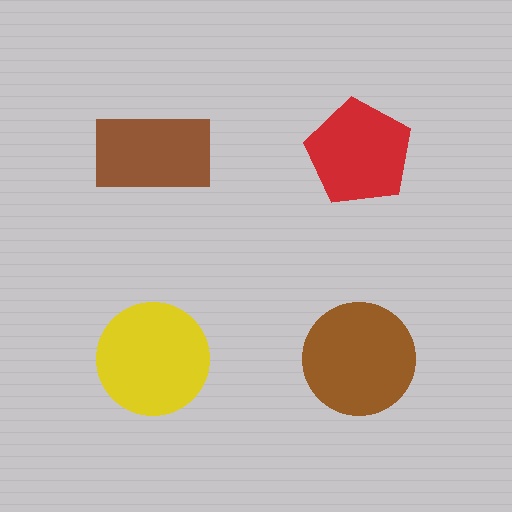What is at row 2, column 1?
A yellow circle.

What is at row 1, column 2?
A red pentagon.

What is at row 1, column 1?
A brown rectangle.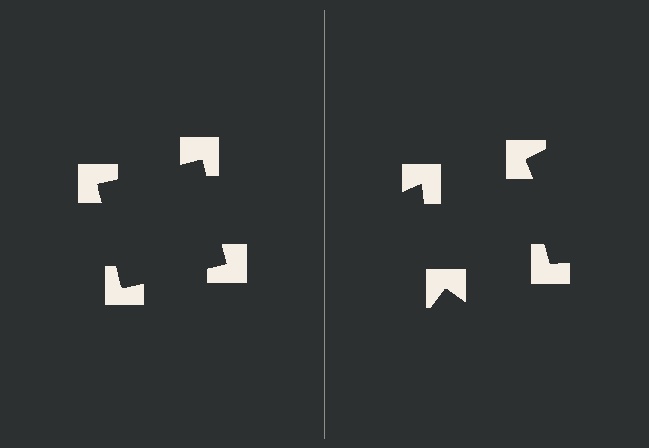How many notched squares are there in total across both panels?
8 — 4 on each side.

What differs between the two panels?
The notched squares are positioned identically on both sides; only the wedge orientations differ. On the left they align to a square; on the right they are misaligned.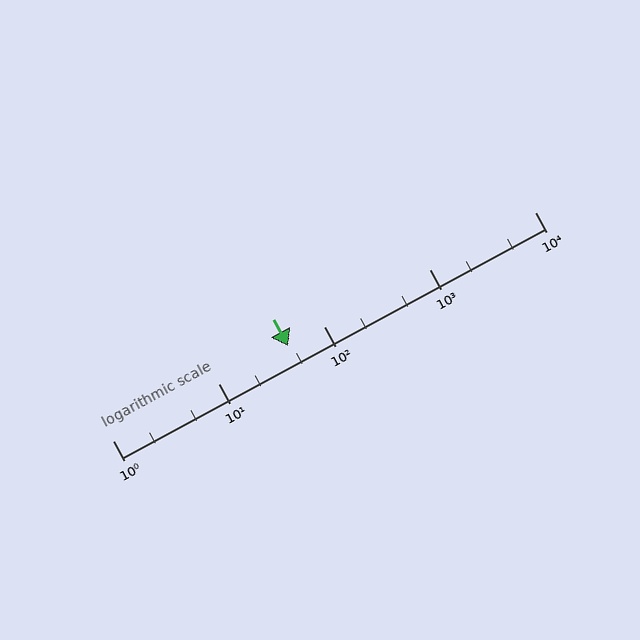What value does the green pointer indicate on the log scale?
The pointer indicates approximately 46.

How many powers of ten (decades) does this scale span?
The scale spans 4 decades, from 1 to 10000.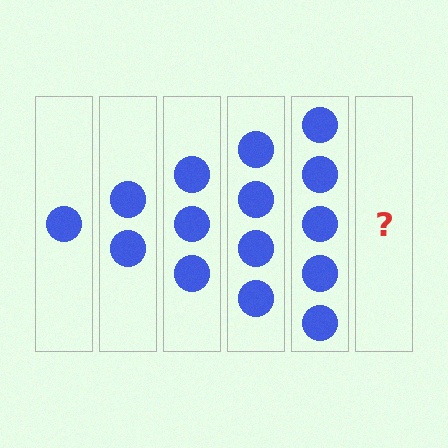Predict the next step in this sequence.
The next step is 6 circles.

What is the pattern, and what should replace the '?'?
The pattern is that each step adds one more circle. The '?' should be 6 circles.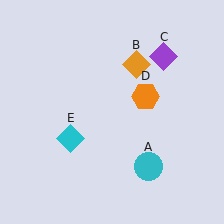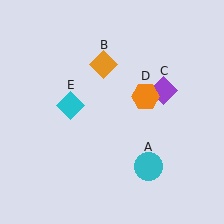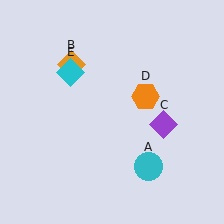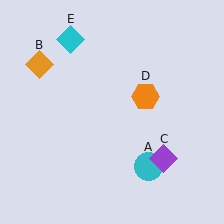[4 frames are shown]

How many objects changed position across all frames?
3 objects changed position: orange diamond (object B), purple diamond (object C), cyan diamond (object E).